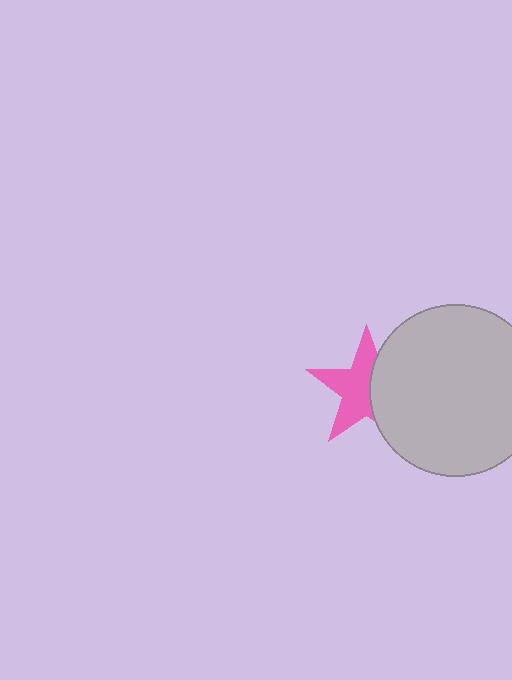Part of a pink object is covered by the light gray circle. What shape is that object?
It is a star.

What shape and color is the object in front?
The object in front is a light gray circle.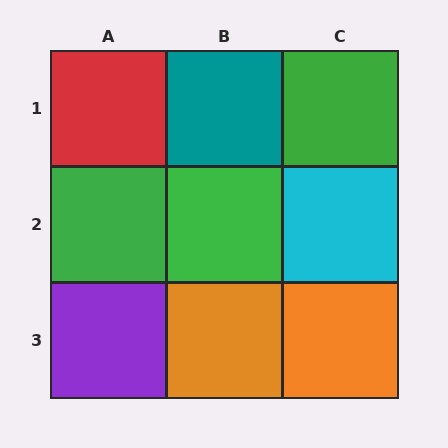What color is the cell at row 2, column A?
Green.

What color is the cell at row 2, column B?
Green.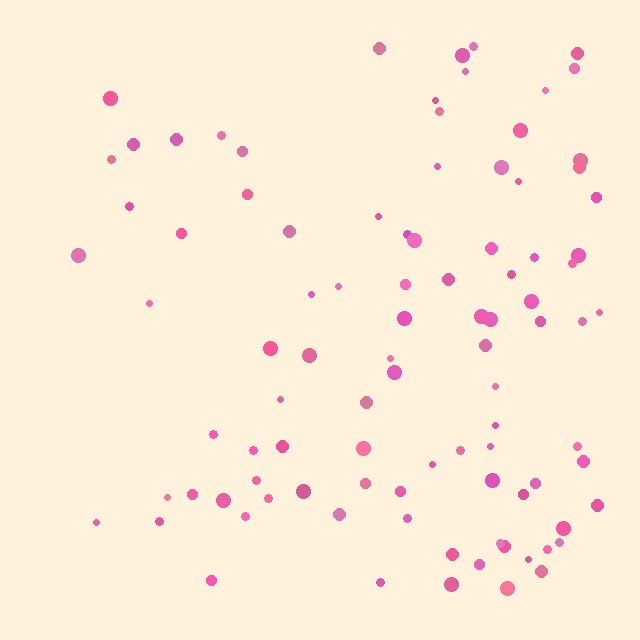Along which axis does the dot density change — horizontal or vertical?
Horizontal.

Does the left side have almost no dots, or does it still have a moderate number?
Still a moderate number, just noticeably fewer than the right.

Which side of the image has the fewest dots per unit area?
The left.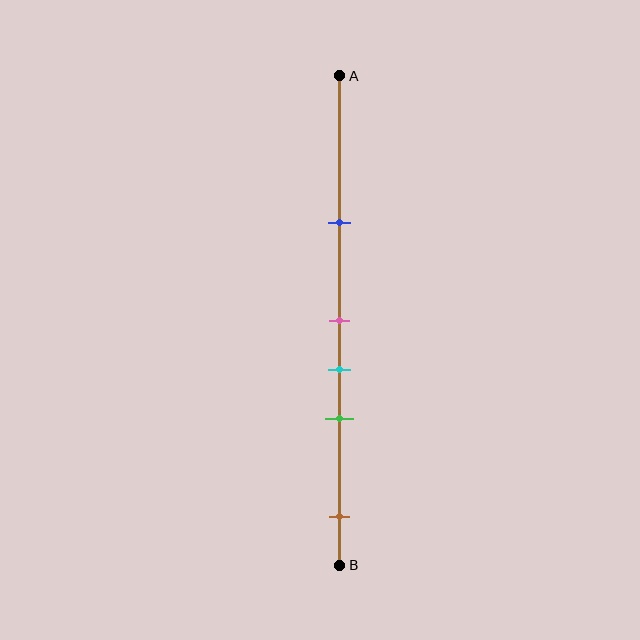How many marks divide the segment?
There are 5 marks dividing the segment.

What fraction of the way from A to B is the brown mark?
The brown mark is approximately 90% (0.9) of the way from A to B.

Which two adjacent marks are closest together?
The pink and cyan marks are the closest adjacent pair.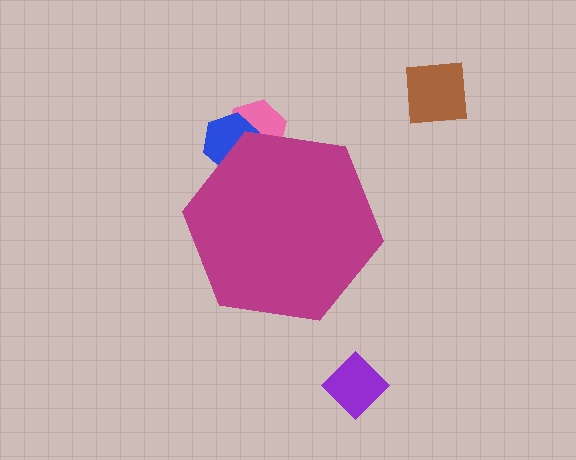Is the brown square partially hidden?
No, the brown square is fully visible.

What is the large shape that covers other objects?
A magenta hexagon.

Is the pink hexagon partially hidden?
Yes, the pink hexagon is partially hidden behind the magenta hexagon.